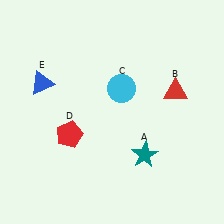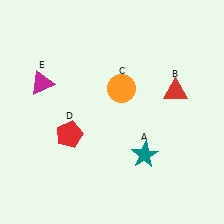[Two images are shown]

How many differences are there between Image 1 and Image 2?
There are 2 differences between the two images.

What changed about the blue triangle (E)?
In Image 1, E is blue. In Image 2, it changed to magenta.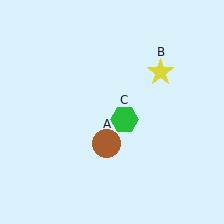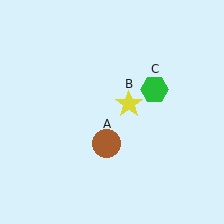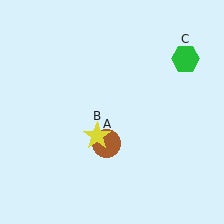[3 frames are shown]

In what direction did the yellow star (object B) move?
The yellow star (object B) moved down and to the left.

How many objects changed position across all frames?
2 objects changed position: yellow star (object B), green hexagon (object C).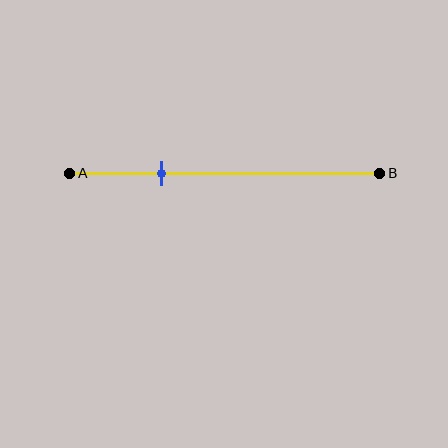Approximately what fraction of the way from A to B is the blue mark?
The blue mark is approximately 30% of the way from A to B.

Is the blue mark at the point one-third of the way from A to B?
No, the mark is at about 30% from A, not at the 33% one-third point.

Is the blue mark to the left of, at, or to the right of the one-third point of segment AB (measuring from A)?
The blue mark is to the left of the one-third point of segment AB.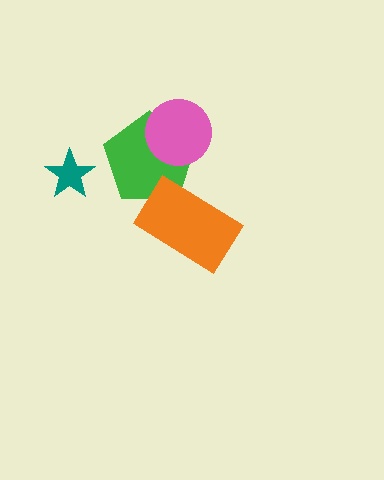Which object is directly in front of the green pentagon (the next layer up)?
The pink circle is directly in front of the green pentagon.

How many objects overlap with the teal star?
0 objects overlap with the teal star.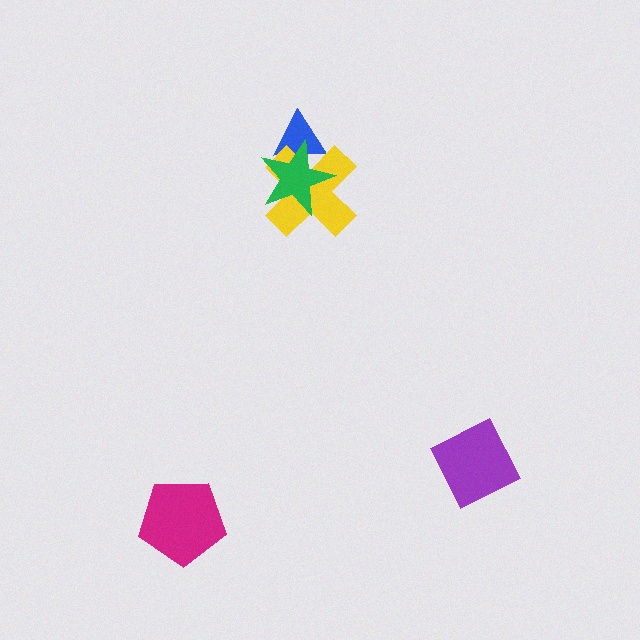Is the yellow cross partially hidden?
Yes, it is partially covered by another shape.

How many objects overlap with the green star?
2 objects overlap with the green star.